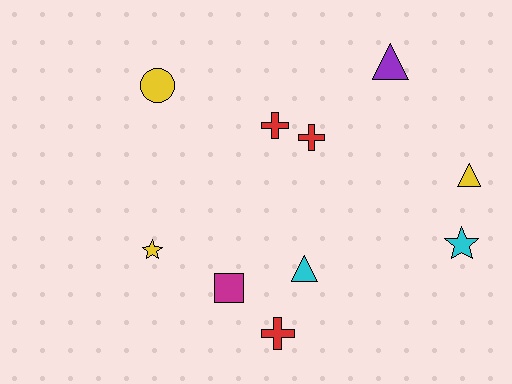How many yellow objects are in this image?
There are 3 yellow objects.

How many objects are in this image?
There are 10 objects.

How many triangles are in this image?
There are 3 triangles.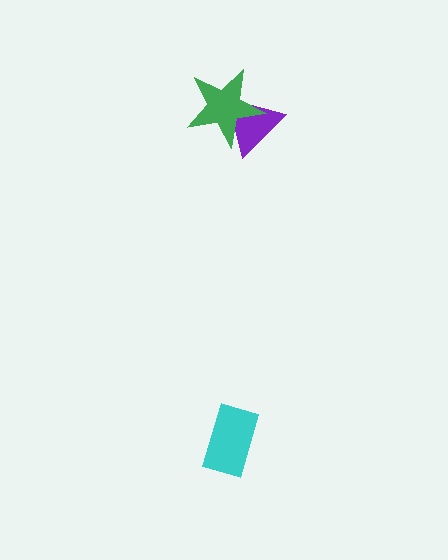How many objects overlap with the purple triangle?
1 object overlaps with the purple triangle.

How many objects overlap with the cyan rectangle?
0 objects overlap with the cyan rectangle.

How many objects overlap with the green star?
1 object overlaps with the green star.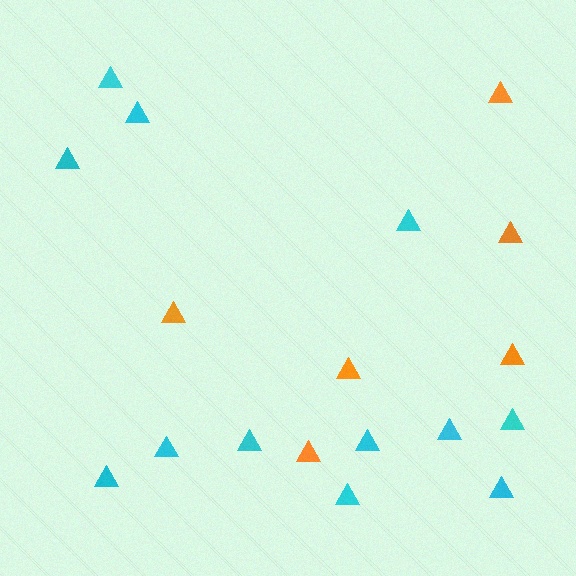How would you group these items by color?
There are 2 groups: one group of cyan triangles (12) and one group of orange triangles (6).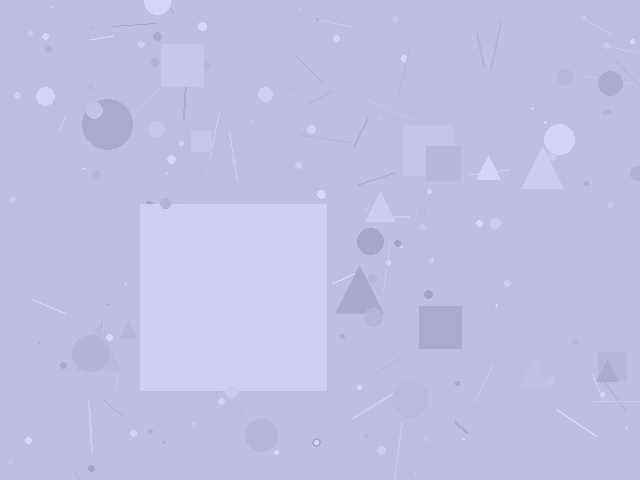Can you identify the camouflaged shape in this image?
The camouflaged shape is a square.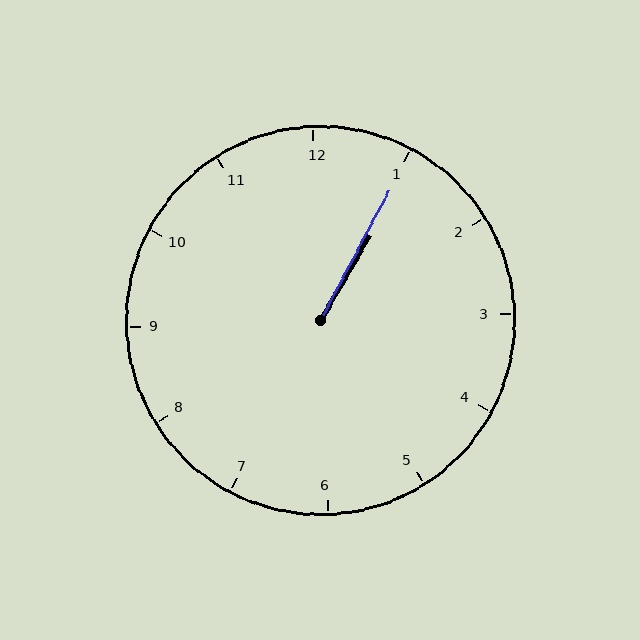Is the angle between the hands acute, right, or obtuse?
It is acute.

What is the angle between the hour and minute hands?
Approximately 2 degrees.